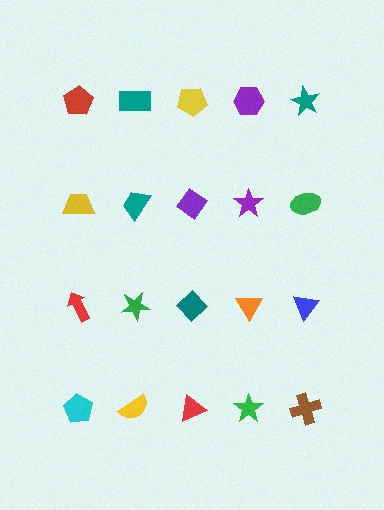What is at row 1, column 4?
A purple hexagon.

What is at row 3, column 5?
A blue triangle.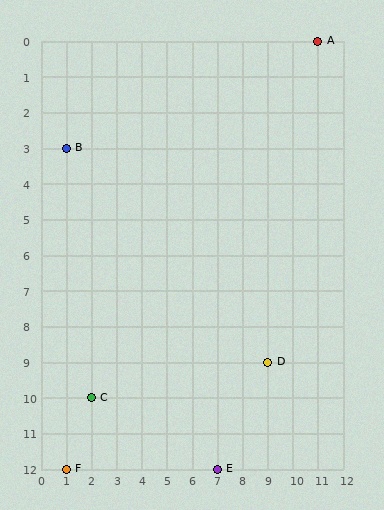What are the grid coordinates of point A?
Point A is at grid coordinates (11, 0).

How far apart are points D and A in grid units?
Points D and A are 2 columns and 9 rows apart (about 9.2 grid units diagonally).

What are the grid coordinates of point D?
Point D is at grid coordinates (9, 9).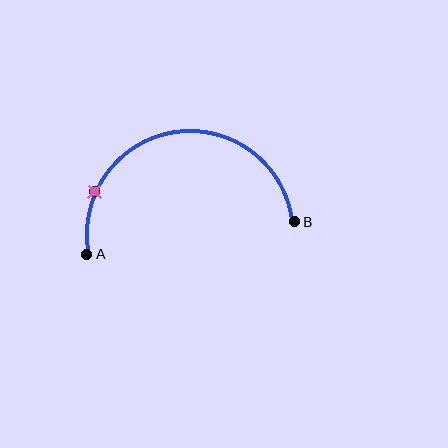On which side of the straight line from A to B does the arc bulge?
The arc bulges above the straight line connecting A and B.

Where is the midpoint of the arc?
The arc midpoint is the point on the curve farthest from the straight line joining A and B. It sits above that line.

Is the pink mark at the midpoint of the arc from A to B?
No. The pink mark lies on the arc but is closer to endpoint A. The arc midpoint would be at the point on the curve equidistant along the arc from both A and B.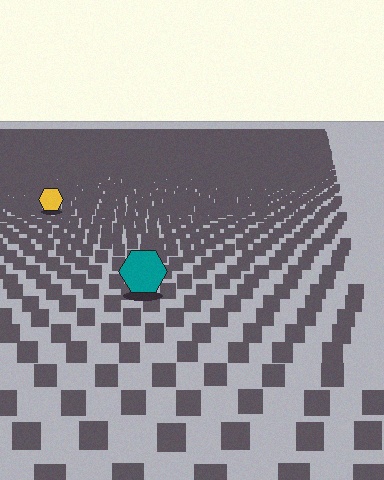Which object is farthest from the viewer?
The yellow hexagon is farthest from the viewer. It appears smaller and the ground texture around it is denser.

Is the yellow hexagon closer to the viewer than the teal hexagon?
No. The teal hexagon is closer — you can tell from the texture gradient: the ground texture is coarser near it.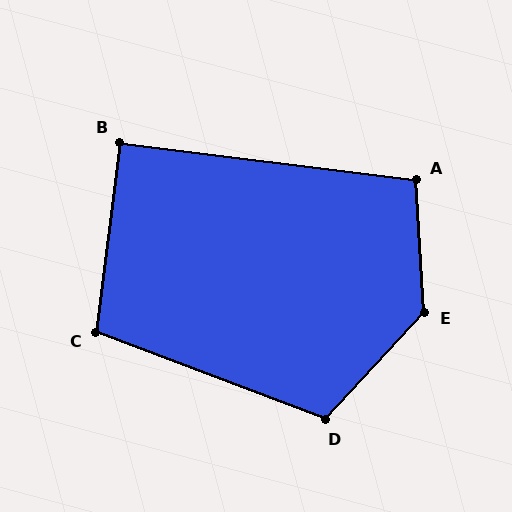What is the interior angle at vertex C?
Approximately 104 degrees (obtuse).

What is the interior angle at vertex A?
Approximately 101 degrees (obtuse).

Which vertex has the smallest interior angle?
B, at approximately 90 degrees.